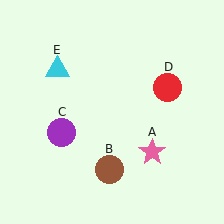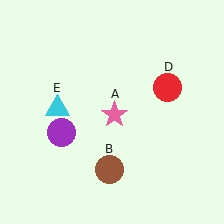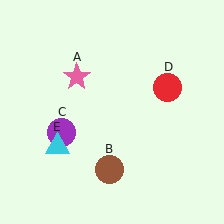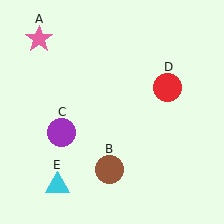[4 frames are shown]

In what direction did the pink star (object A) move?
The pink star (object A) moved up and to the left.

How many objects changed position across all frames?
2 objects changed position: pink star (object A), cyan triangle (object E).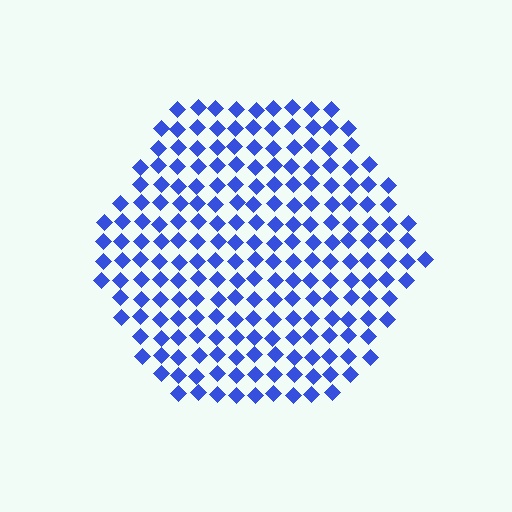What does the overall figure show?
The overall figure shows a hexagon.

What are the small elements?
The small elements are diamonds.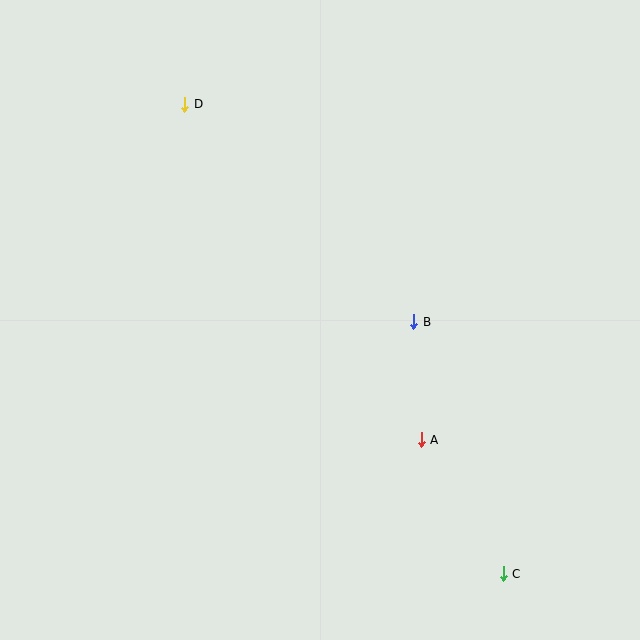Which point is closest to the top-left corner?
Point D is closest to the top-left corner.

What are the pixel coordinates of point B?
Point B is at (414, 322).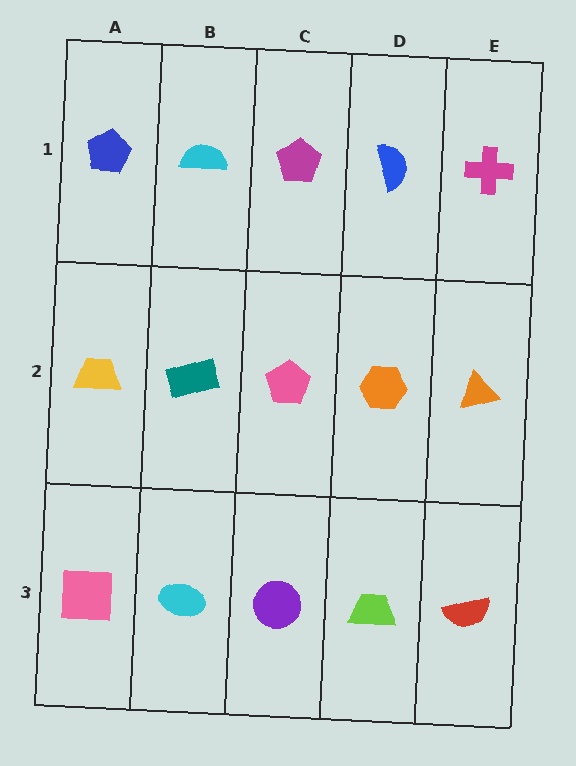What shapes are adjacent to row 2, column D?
A blue semicircle (row 1, column D), a lime trapezoid (row 3, column D), a pink pentagon (row 2, column C), an orange triangle (row 2, column E).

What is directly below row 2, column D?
A lime trapezoid.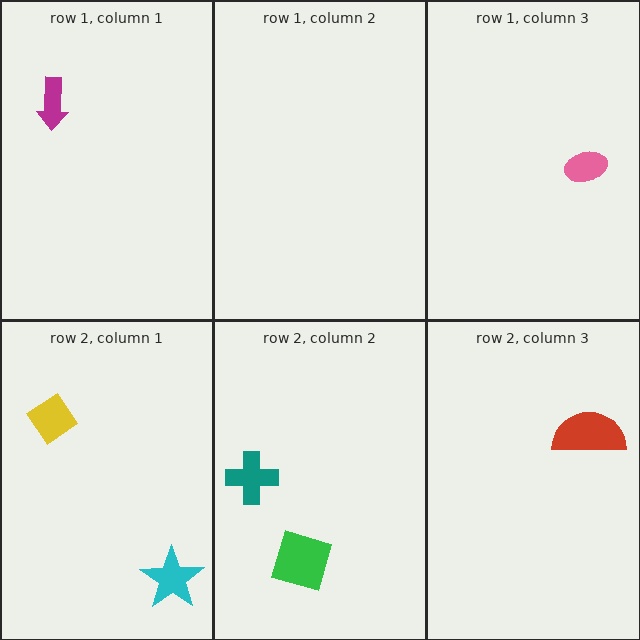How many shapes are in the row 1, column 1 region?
1.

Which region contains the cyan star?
The row 2, column 1 region.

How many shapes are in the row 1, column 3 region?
1.